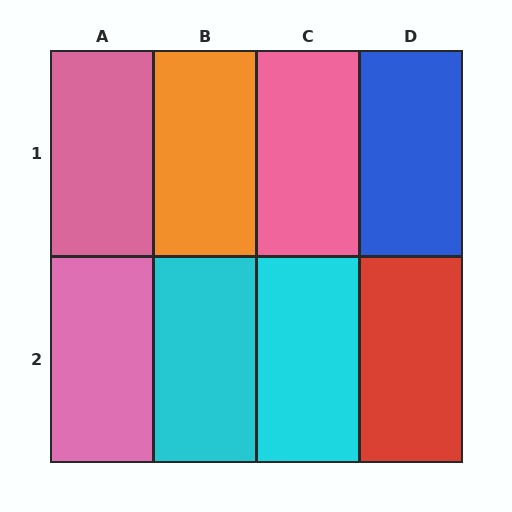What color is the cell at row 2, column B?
Cyan.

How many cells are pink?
3 cells are pink.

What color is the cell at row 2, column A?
Pink.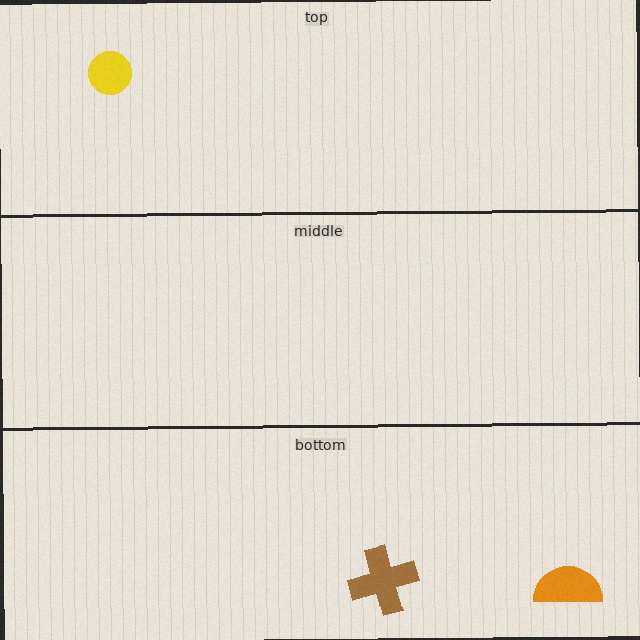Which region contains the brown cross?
The bottom region.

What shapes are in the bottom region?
The brown cross, the orange semicircle.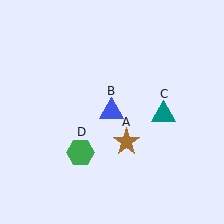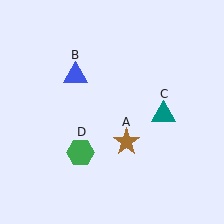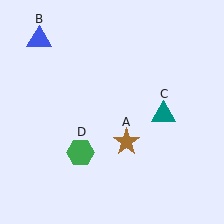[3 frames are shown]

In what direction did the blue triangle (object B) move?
The blue triangle (object B) moved up and to the left.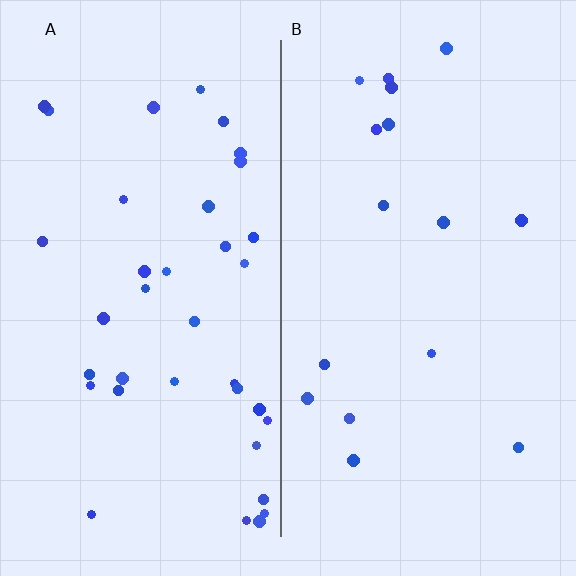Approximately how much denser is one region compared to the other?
Approximately 2.3× — region A over region B.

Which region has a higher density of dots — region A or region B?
A (the left).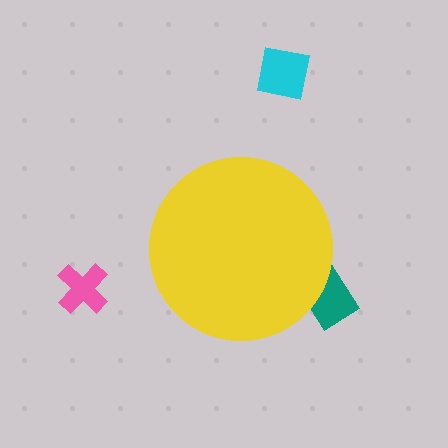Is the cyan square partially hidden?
No, the cyan square is fully visible.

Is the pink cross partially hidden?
No, the pink cross is fully visible.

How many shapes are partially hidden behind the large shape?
1 shape is partially hidden.